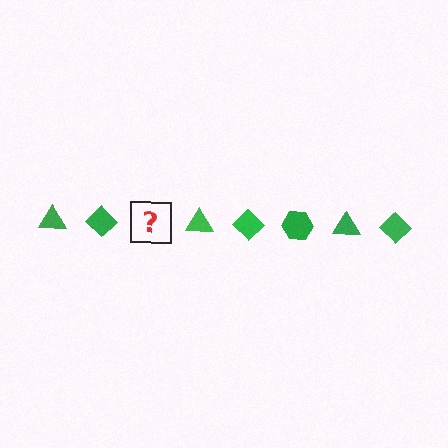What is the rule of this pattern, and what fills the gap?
The rule is that the pattern cycles through triangle, diamond, hexagon shapes in green. The gap should be filled with a green hexagon.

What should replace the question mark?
The question mark should be replaced with a green hexagon.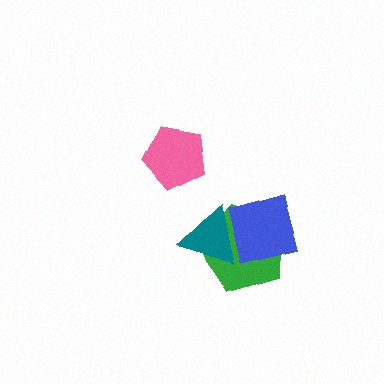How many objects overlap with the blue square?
2 objects overlap with the blue square.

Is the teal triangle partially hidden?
Yes, it is partially covered by another shape.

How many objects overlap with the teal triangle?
2 objects overlap with the teal triangle.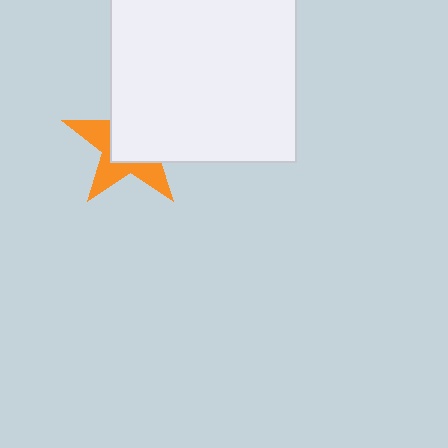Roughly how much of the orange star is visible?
A small part of it is visible (roughly 41%).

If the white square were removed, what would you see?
You would see the complete orange star.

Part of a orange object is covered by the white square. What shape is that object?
It is a star.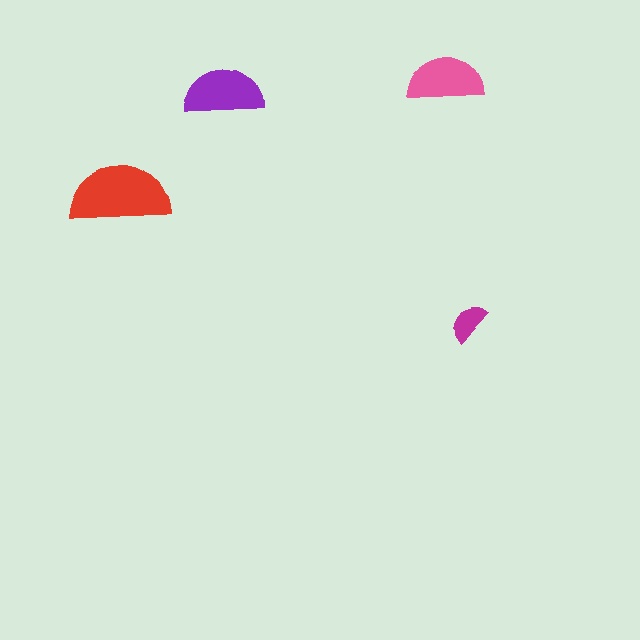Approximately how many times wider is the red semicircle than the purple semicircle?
About 1.5 times wider.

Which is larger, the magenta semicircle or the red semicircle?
The red one.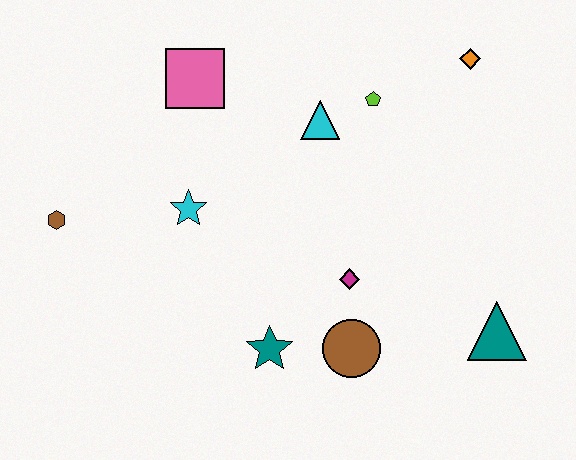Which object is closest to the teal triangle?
The brown circle is closest to the teal triangle.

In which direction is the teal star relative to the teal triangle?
The teal star is to the left of the teal triangle.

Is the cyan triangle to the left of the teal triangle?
Yes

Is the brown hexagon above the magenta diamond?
Yes